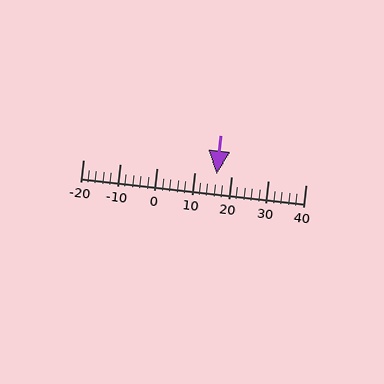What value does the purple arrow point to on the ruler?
The purple arrow points to approximately 16.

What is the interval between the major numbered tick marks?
The major tick marks are spaced 10 units apart.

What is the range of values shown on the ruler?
The ruler shows values from -20 to 40.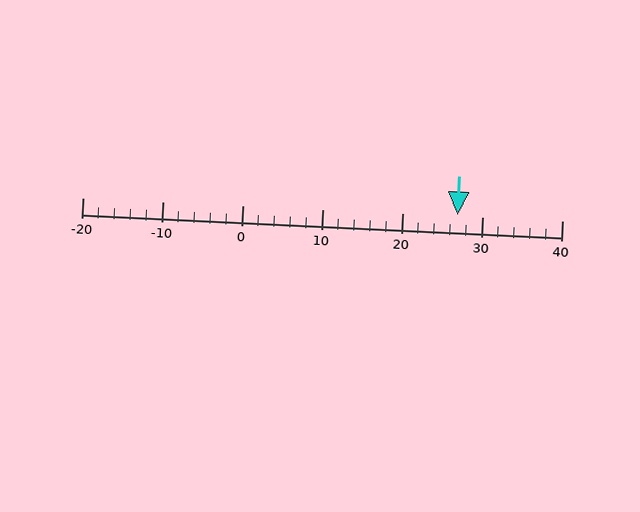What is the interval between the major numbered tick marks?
The major tick marks are spaced 10 units apart.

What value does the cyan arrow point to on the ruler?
The cyan arrow points to approximately 27.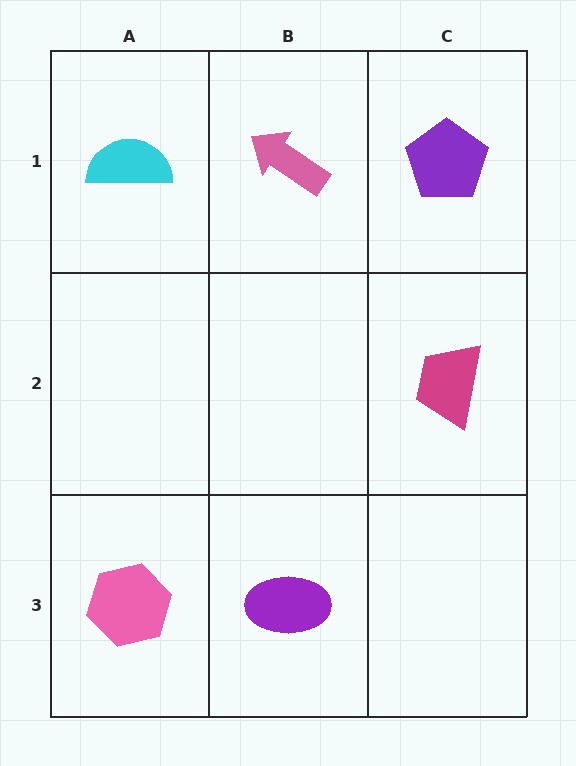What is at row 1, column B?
A pink arrow.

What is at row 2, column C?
A magenta trapezoid.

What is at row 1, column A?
A cyan semicircle.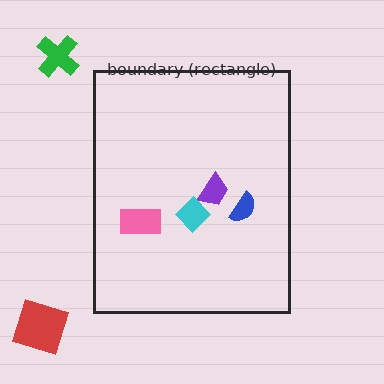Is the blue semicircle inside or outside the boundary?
Inside.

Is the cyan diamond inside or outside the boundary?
Inside.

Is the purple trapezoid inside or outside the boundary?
Inside.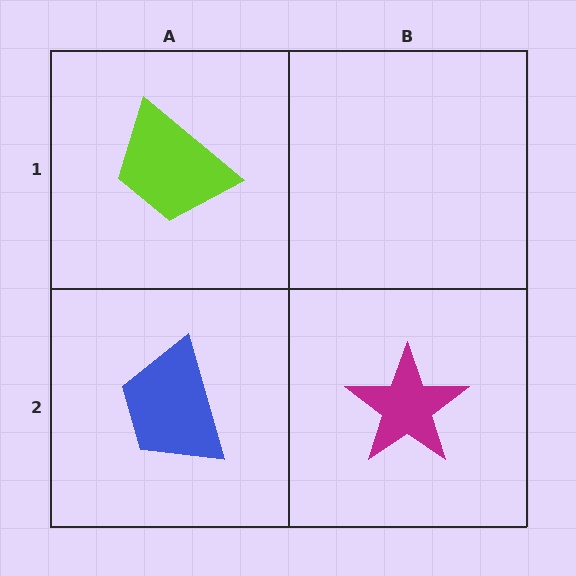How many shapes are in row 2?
2 shapes.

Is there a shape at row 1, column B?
No, that cell is empty.